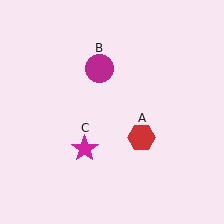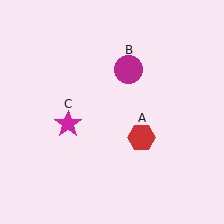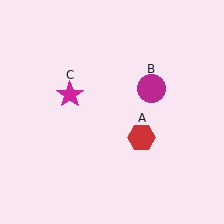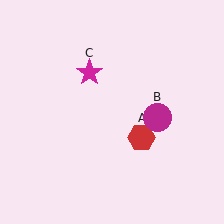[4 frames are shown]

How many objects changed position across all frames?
2 objects changed position: magenta circle (object B), magenta star (object C).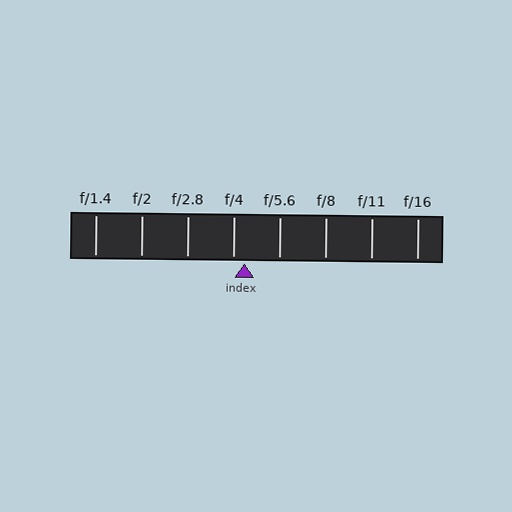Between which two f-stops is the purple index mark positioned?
The index mark is between f/4 and f/5.6.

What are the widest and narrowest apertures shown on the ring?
The widest aperture shown is f/1.4 and the narrowest is f/16.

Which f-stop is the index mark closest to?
The index mark is closest to f/4.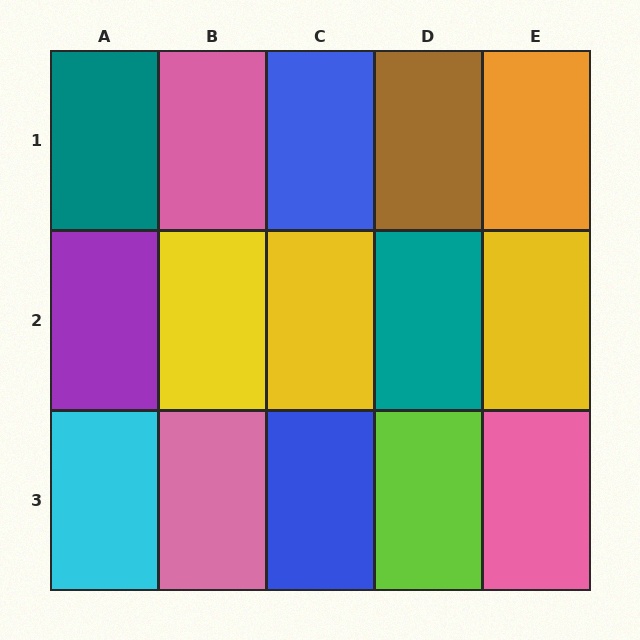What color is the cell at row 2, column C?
Yellow.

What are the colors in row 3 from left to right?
Cyan, pink, blue, lime, pink.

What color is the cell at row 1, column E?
Orange.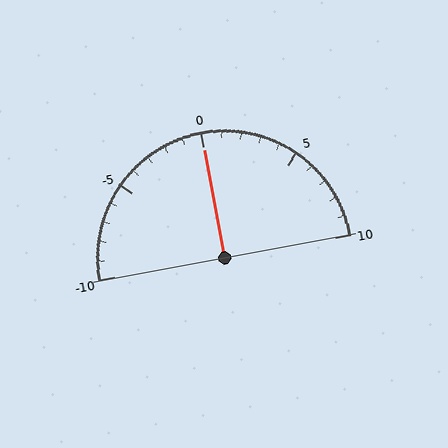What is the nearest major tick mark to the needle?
The nearest major tick mark is 0.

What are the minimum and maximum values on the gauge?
The gauge ranges from -10 to 10.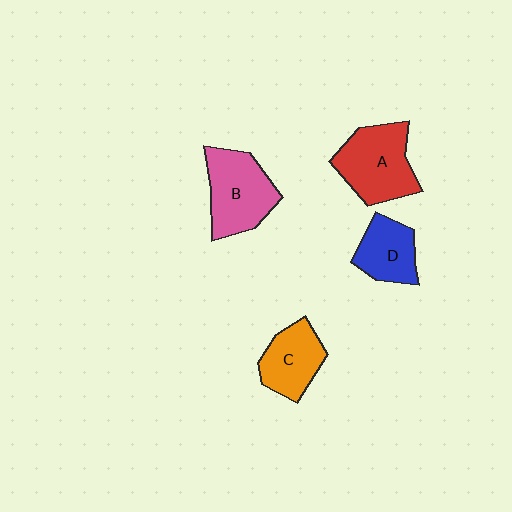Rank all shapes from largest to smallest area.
From largest to smallest: A (red), B (pink), C (orange), D (blue).